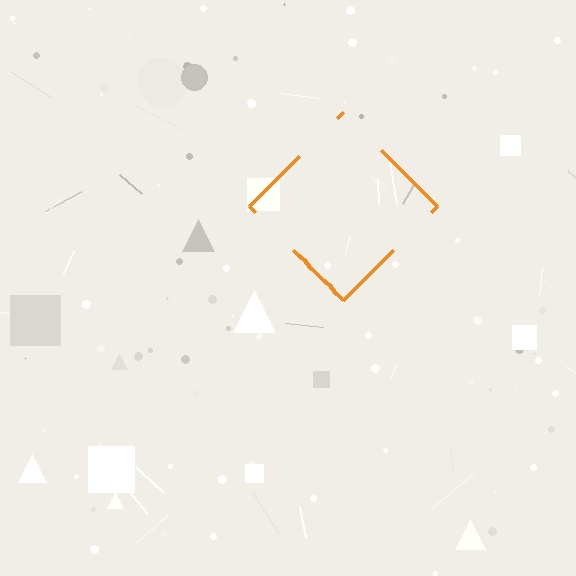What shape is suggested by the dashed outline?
The dashed outline suggests a diamond.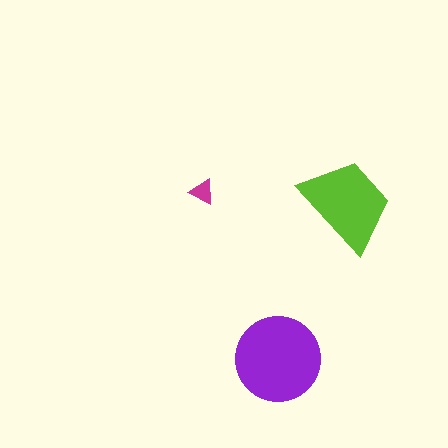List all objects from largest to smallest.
The purple circle, the lime trapezoid, the magenta triangle.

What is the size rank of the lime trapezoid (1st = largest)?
2nd.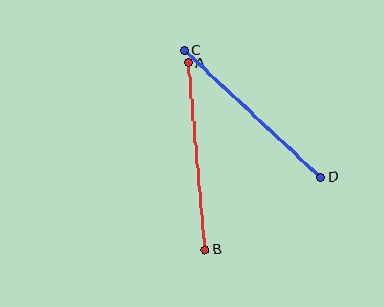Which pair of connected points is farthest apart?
Points A and B are farthest apart.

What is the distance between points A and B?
The distance is approximately 188 pixels.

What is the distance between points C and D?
The distance is approximately 186 pixels.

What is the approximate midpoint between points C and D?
The midpoint is at approximately (253, 114) pixels.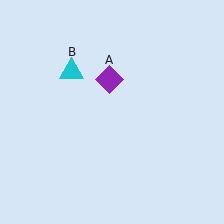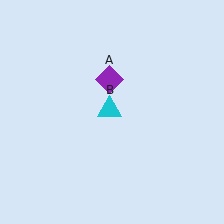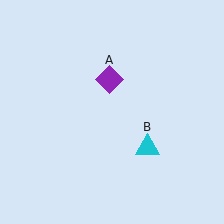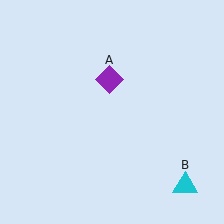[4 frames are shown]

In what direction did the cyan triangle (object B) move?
The cyan triangle (object B) moved down and to the right.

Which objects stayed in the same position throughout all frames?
Purple diamond (object A) remained stationary.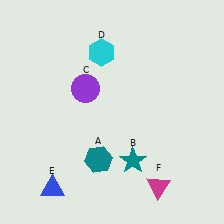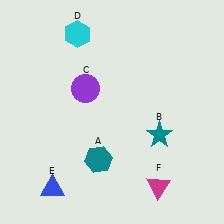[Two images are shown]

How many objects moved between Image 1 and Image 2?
2 objects moved between the two images.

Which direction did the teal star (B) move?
The teal star (B) moved right.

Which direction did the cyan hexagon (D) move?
The cyan hexagon (D) moved left.